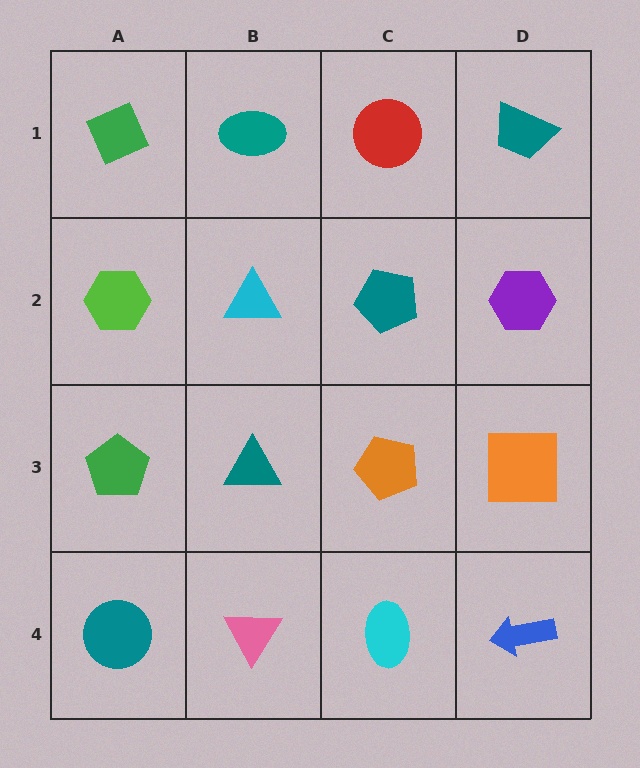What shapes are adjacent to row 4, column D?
An orange square (row 3, column D), a cyan ellipse (row 4, column C).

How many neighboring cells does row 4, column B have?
3.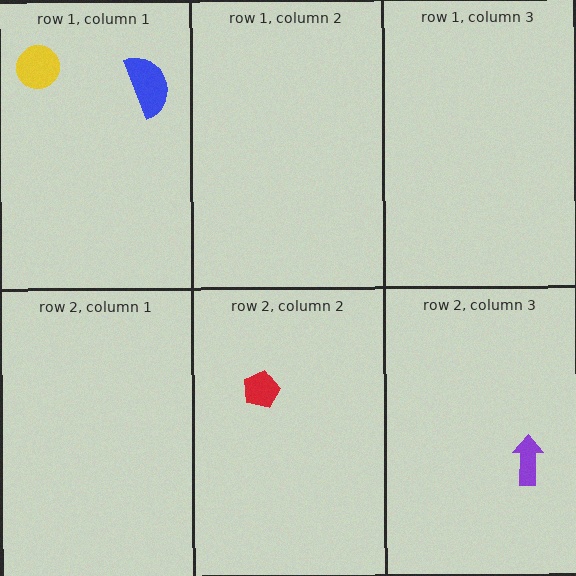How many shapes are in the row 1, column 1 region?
2.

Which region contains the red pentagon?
The row 2, column 2 region.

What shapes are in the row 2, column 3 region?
The purple arrow.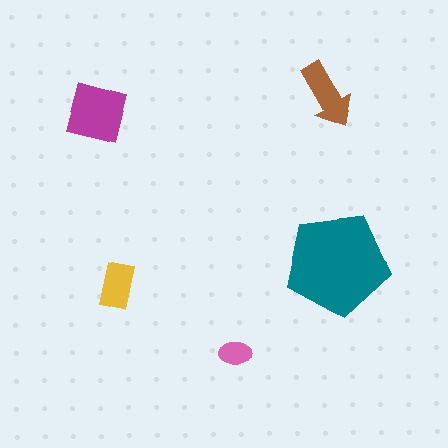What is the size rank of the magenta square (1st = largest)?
2nd.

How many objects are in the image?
There are 5 objects in the image.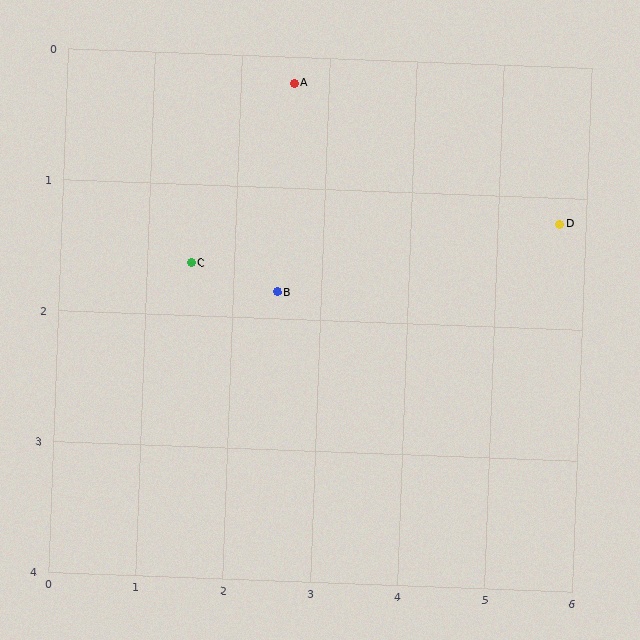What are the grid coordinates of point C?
Point C is at approximately (1.5, 1.6).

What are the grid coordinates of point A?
Point A is at approximately (2.6, 0.2).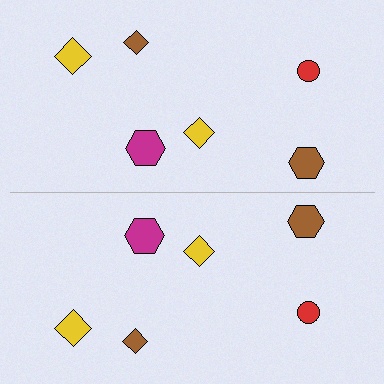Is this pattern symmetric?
Yes, this pattern has bilateral (reflection) symmetry.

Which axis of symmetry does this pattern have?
The pattern has a horizontal axis of symmetry running through the center of the image.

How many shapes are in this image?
There are 12 shapes in this image.